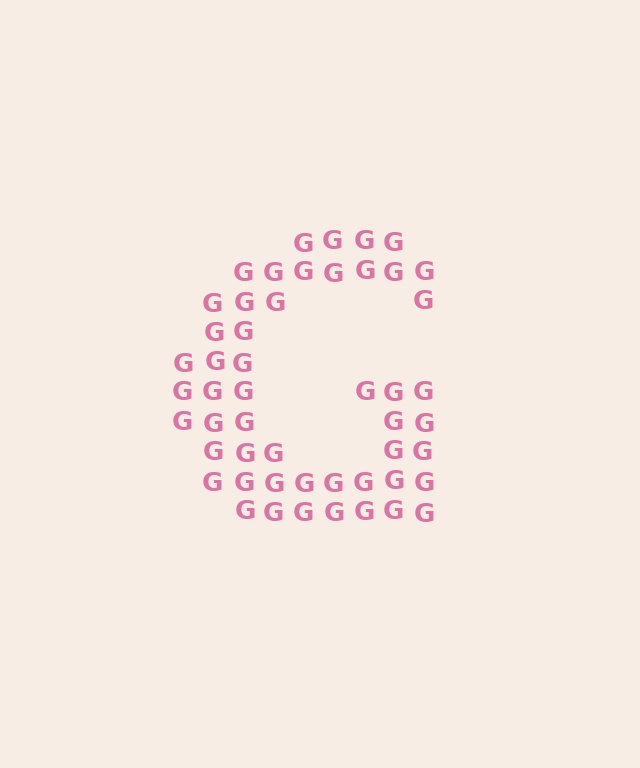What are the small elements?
The small elements are letter G's.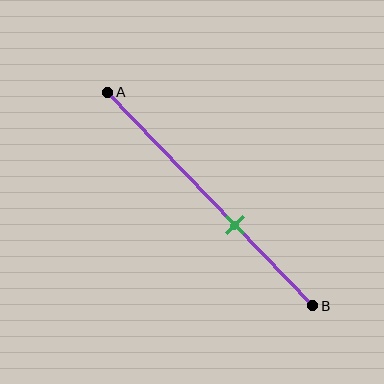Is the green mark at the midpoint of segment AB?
No, the mark is at about 60% from A, not at the 50% midpoint.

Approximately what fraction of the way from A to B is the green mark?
The green mark is approximately 60% of the way from A to B.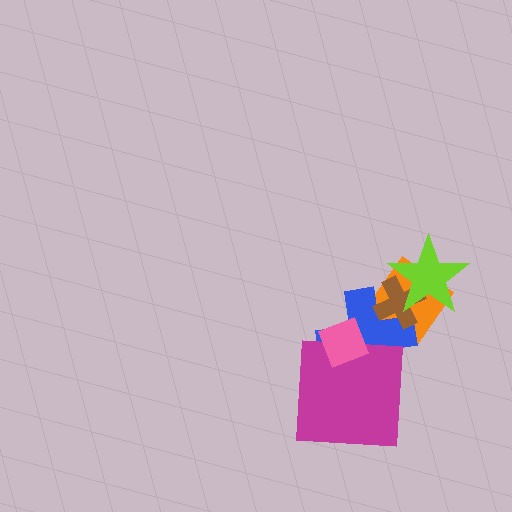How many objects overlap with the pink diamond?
2 objects overlap with the pink diamond.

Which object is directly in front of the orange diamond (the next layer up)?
The blue cross is directly in front of the orange diamond.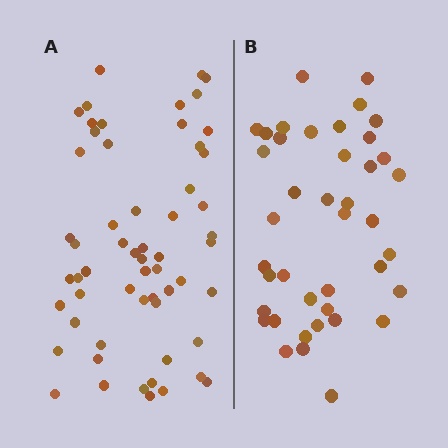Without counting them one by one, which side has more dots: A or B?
Region A (the left region) has more dots.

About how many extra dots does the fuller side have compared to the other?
Region A has approximately 15 more dots than region B.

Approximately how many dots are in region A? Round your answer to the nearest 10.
About 60 dots. (The exact count is 58, which rounds to 60.)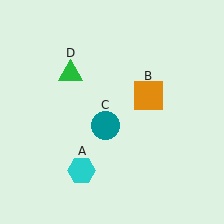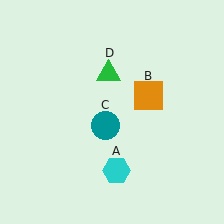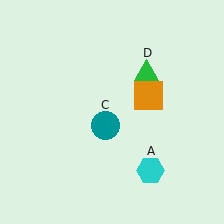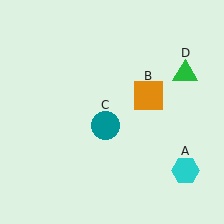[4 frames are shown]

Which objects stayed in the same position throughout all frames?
Orange square (object B) and teal circle (object C) remained stationary.